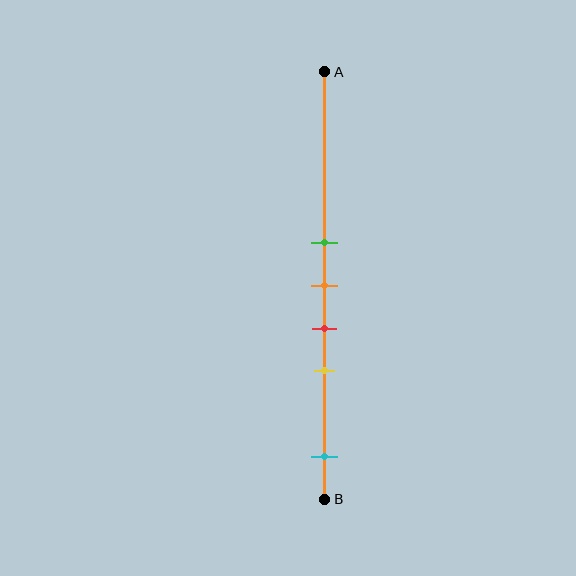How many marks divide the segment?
There are 5 marks dividing the segment.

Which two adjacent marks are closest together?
The green and orange marks are the closest adjacent pair.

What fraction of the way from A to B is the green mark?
The green mark is approximately 40% (0.4) of the way from A to B.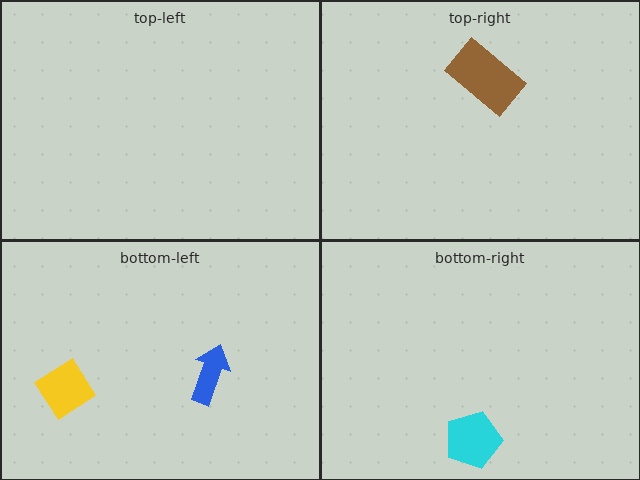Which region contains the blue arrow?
The bottom-left region.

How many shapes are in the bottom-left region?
2.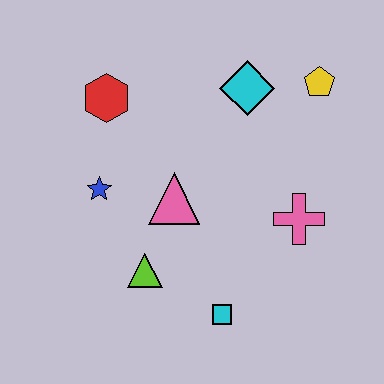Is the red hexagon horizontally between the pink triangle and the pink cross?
No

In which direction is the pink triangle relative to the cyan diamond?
The pink triangle is below the cyan diamond.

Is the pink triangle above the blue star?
No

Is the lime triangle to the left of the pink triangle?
Yes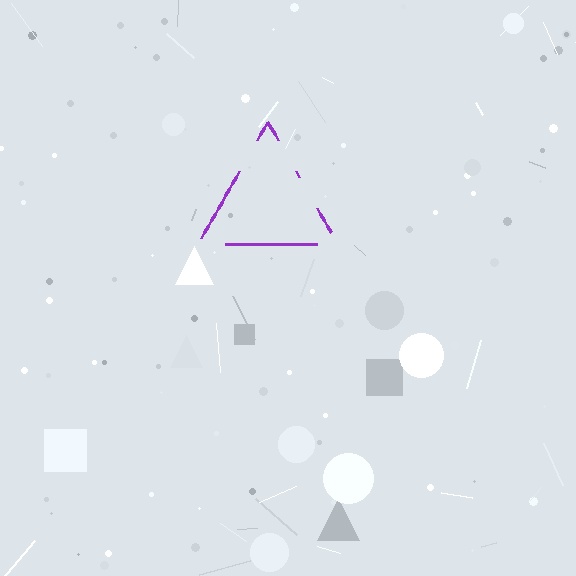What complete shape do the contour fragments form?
The contour fragments form a triangle.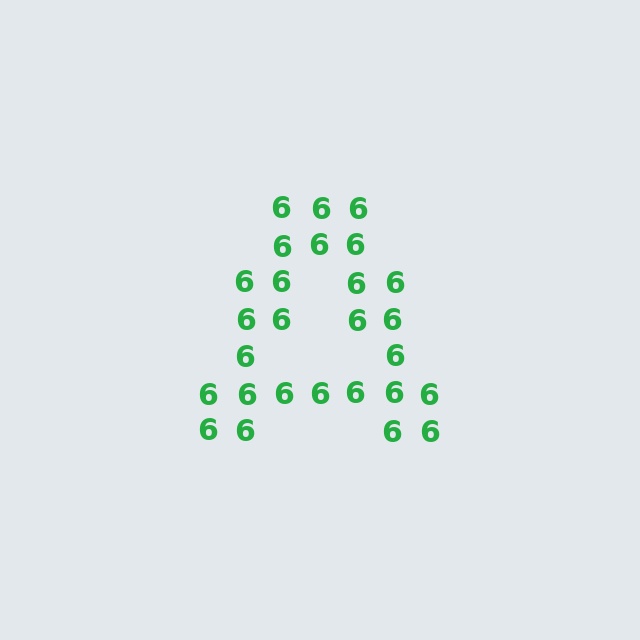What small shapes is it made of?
It is made of small digit 6's.